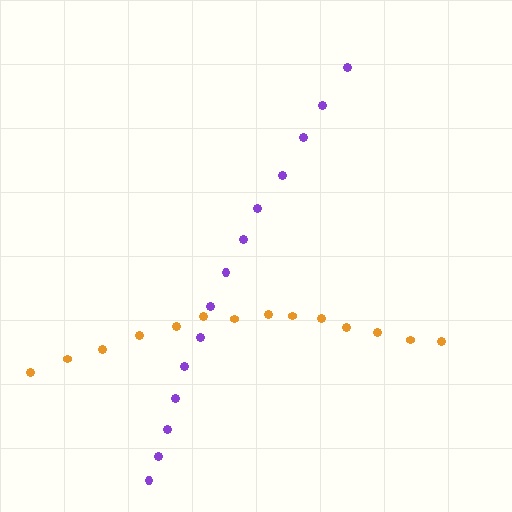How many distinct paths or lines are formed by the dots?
There are 2 distinct paths.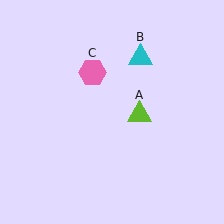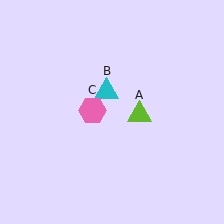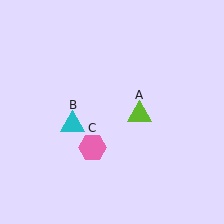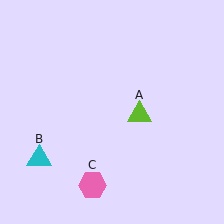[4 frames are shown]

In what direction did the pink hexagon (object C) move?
The pink hexagon (object C) moved down.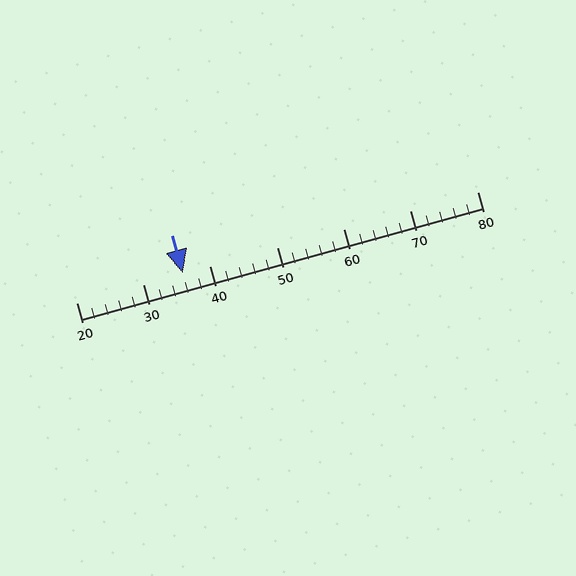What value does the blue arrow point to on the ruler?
The blue arrow points to approximately 36.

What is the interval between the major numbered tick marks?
The major tick marks are spaced 10 units apart.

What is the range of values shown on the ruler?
The ruler shows values from 20 to 80.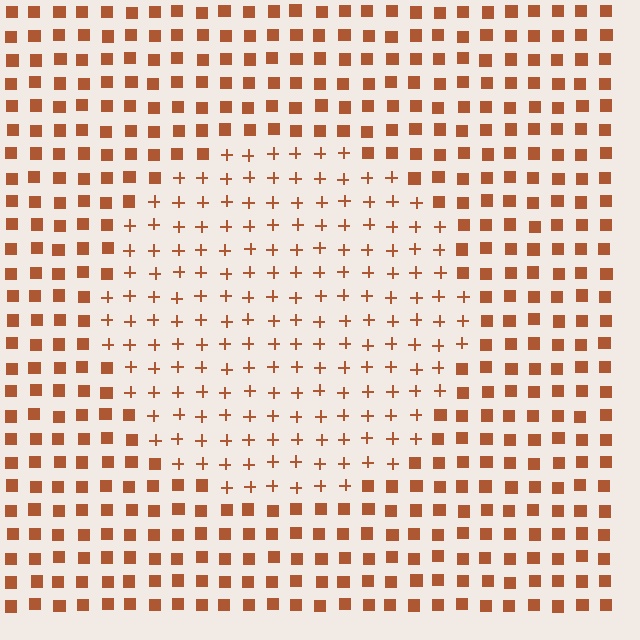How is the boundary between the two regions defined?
The boundary is defined by a change in element shape: plus signs inside vs. squares outside. All elements share the same color and spacing.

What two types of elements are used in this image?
The image uses plus signs inside the circle region and squares outside it.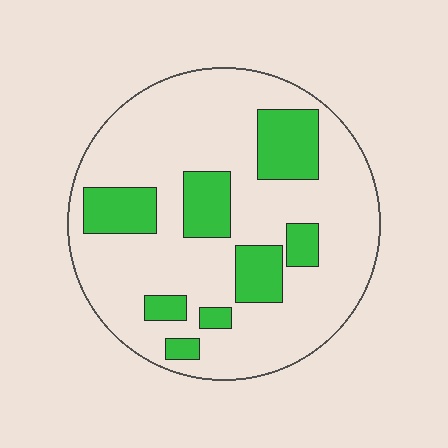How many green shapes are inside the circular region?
8.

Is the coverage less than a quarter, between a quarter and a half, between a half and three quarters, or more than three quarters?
Less than a quarter.